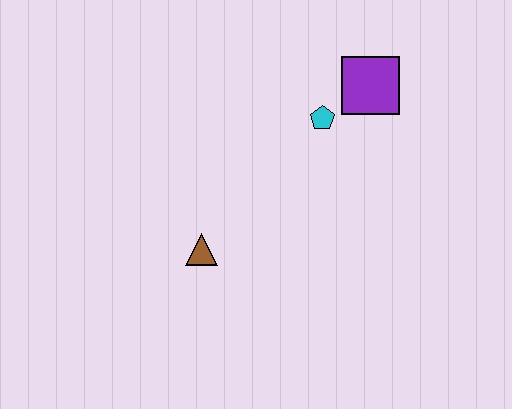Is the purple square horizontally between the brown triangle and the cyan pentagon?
No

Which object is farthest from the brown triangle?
The purple square is farthest from the brown triangle.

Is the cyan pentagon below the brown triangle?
No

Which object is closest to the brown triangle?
The cyan pentagon is closest to the brown triangle.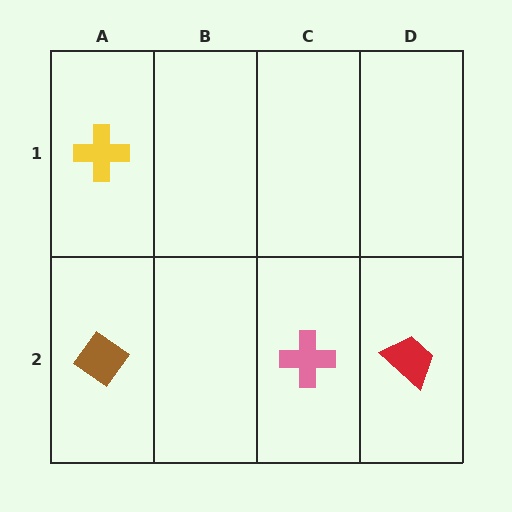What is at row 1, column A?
A yellow cross.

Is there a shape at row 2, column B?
No, that cell is empty.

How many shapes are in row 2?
3 shapes.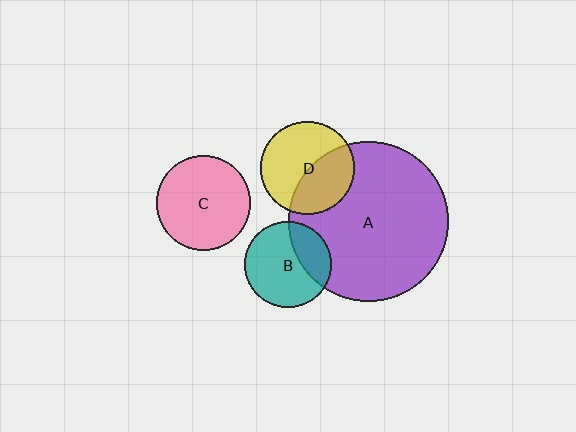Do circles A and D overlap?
Yes.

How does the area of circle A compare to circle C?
Approximately 2.9 times.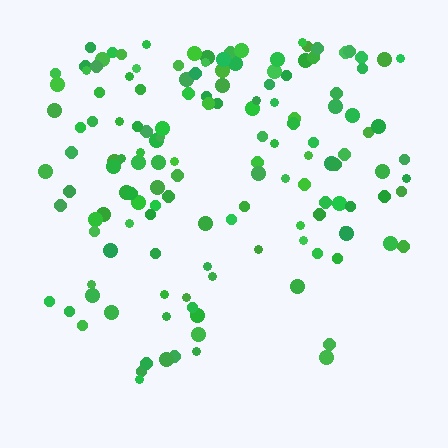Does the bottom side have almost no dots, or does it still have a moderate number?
Still a moderate number, just noticeably fewer than the top.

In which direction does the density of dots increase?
From bottom to top, with the top side densest.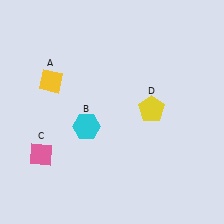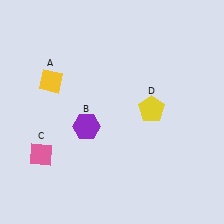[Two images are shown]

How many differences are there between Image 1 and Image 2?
There is 1 difference between the two images.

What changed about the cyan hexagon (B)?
In Image 1, B is cyan. In Image 2, it changed to purple.